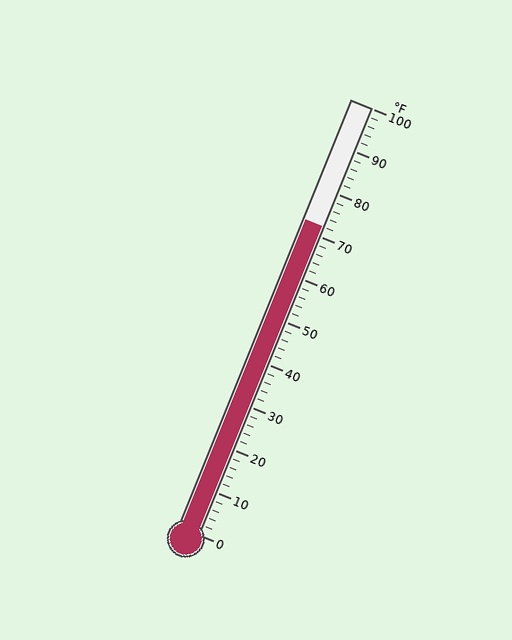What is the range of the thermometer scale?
The thermometer scale ranges from 0°F to 100°F.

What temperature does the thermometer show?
The thermometer shows approximately 72°F.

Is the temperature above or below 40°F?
The temperature is above 40°F.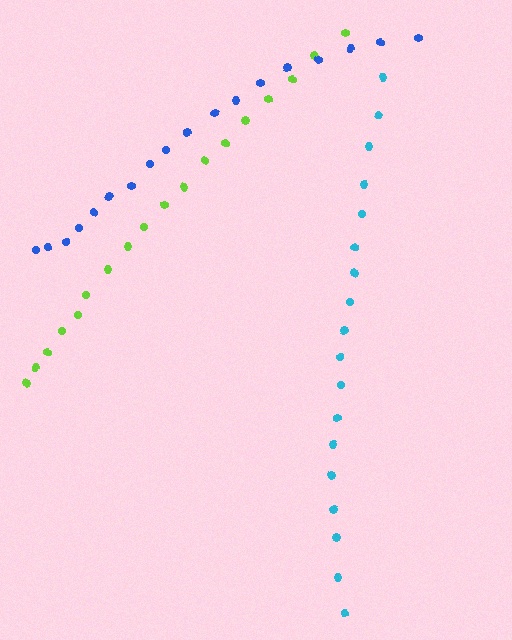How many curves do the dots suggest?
There are 3 distinct paths.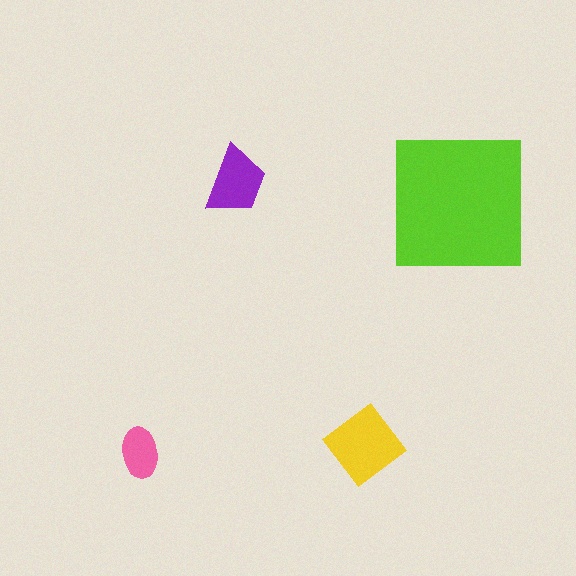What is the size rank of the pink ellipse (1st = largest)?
4th.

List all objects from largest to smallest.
The lime square, the yellow diamond, the purple trapezoid, the pink ellipse.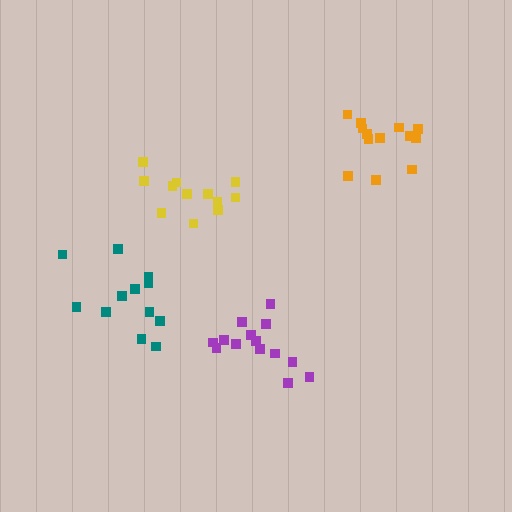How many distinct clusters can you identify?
There are 4 distinct clusters.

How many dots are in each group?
Group 1: 12 dots, Group 2: 14 dots, Group 3: 12 dots, Group 4: 13 dots (51 total).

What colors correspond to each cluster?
The clusters are colored: yellow, purple, teal, orange.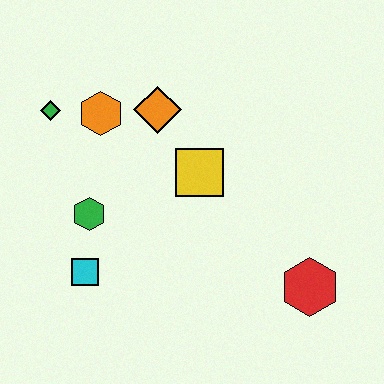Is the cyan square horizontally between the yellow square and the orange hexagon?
No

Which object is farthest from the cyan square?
The red hexagon is farthest from the cyan square.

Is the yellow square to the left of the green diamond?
No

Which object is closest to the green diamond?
The orange hexagon is closest to the green diamond.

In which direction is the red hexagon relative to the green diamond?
The red hexagon is to the right of the green diamond.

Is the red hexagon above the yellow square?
No